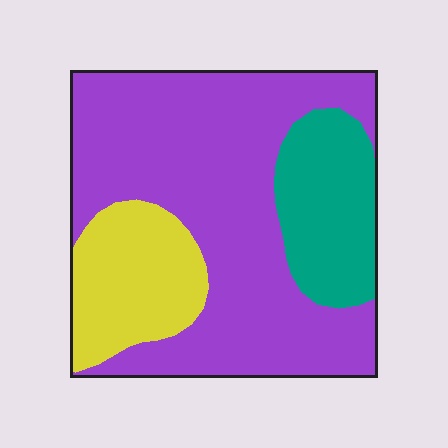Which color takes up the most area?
Purple, at roughly 65%.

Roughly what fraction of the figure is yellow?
Yellow covers 19% of the figure.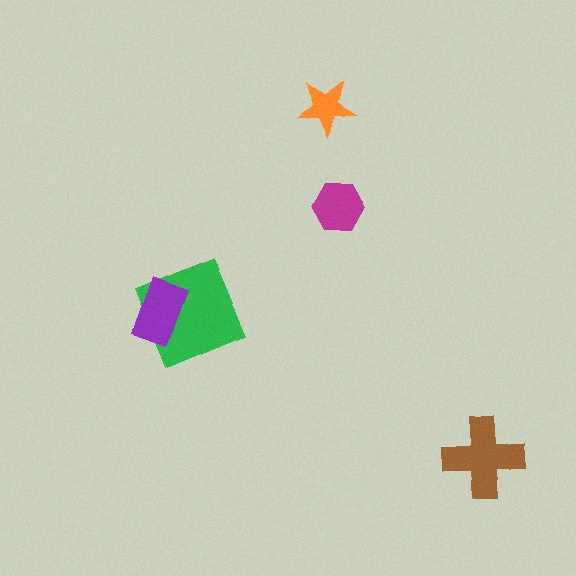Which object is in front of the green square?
The purple rectangle is in front of the green square.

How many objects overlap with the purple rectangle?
1 object overlaps with the purple rectangle.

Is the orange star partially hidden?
No, no other shape covers it.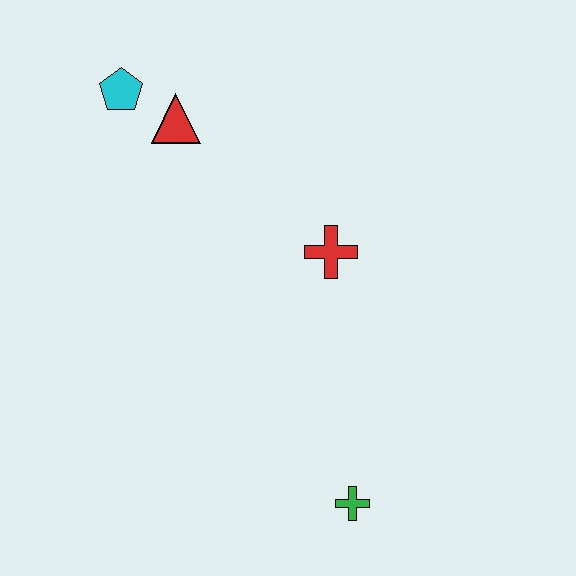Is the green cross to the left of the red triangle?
No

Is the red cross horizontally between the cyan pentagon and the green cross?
Yes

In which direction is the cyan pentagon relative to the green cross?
The cyan pentagon is above the green cross.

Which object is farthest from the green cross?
The cyan pentagon is farthest from the green cross.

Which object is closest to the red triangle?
The cyan pentagon is closest to the red triangle.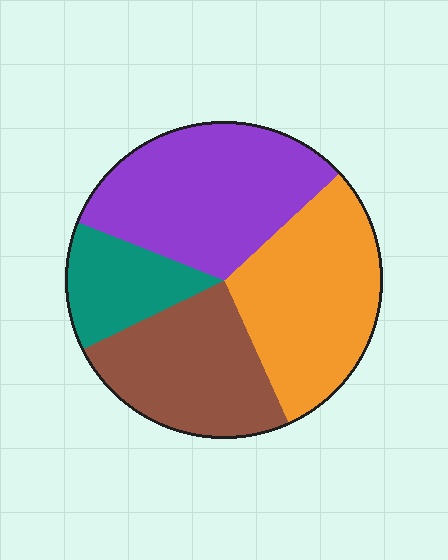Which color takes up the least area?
Teal, at roughly 15%.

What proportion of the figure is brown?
Brown takes up about one quarter (1/4) of the figure.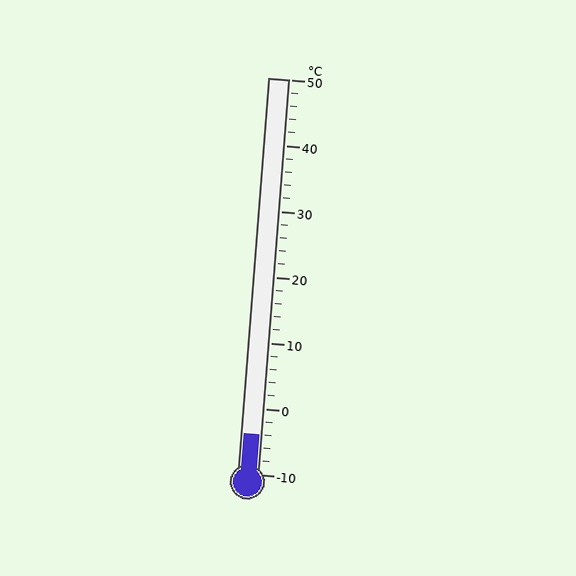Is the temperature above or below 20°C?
The temperature is below 20°C.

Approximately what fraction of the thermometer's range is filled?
The thermometer is filled to approximately 10% of its range.